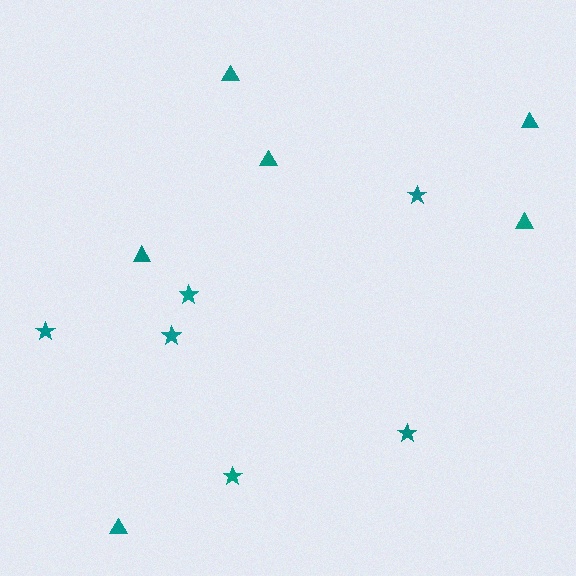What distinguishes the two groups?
There are 2 groups: one group of stars (6) and one group of triangles (6).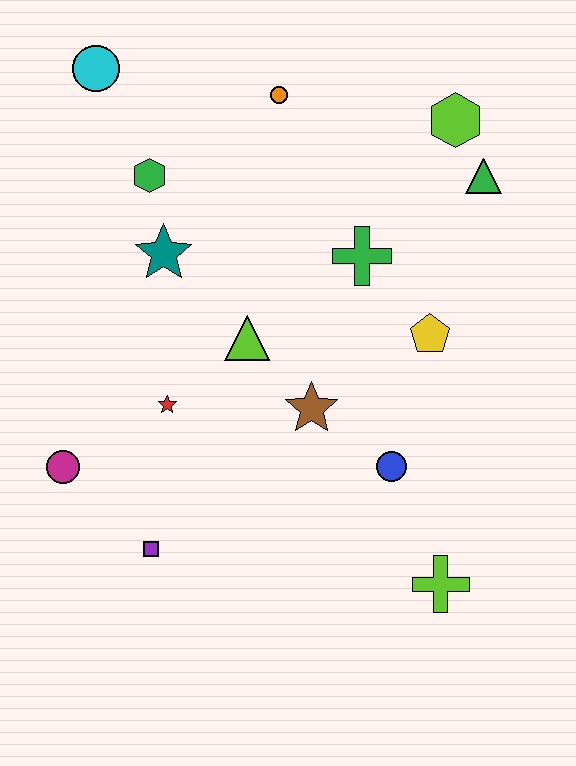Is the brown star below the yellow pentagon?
Yes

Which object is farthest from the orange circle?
The lime cross is farthest from the orange circle.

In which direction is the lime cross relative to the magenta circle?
The lime cross is to the right of the magenta circle.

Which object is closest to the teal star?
The green hexagon is closest to the teal star.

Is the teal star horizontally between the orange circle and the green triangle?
No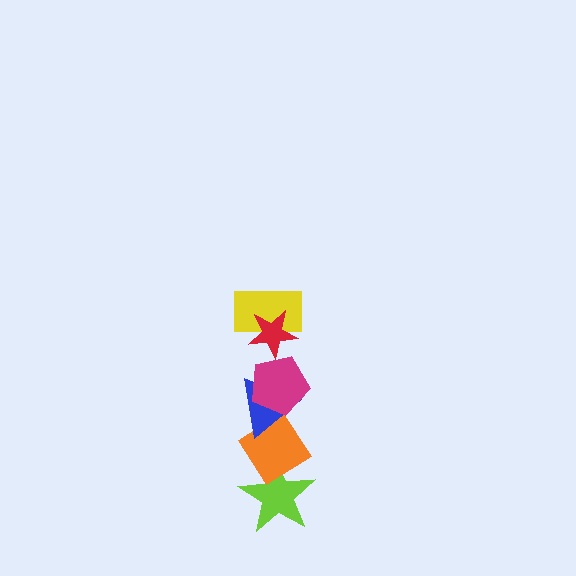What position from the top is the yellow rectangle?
The yellow rectangle is 2nd from the top.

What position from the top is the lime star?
The lime star is 6th from the top.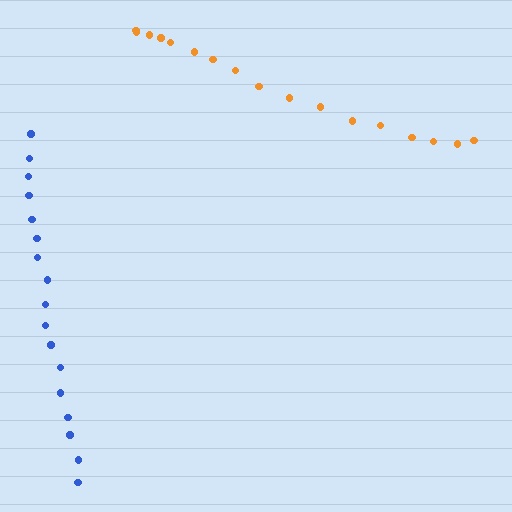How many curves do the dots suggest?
There are 2 distinct paths.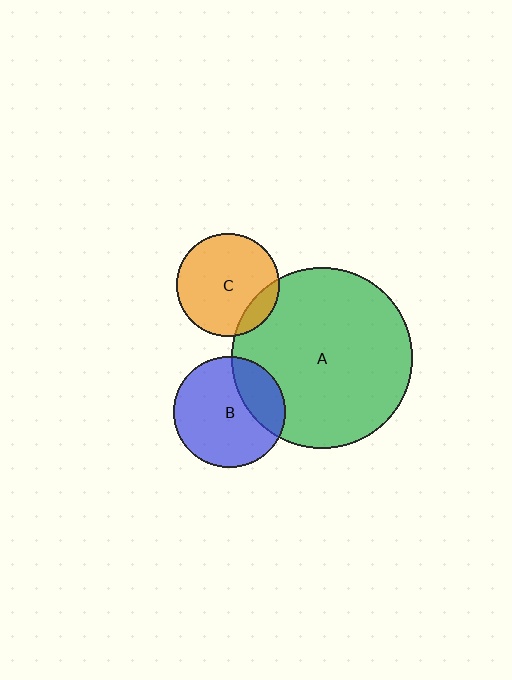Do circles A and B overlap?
Yes.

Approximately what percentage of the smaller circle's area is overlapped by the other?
Approximately 25%.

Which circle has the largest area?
Circle A (green).